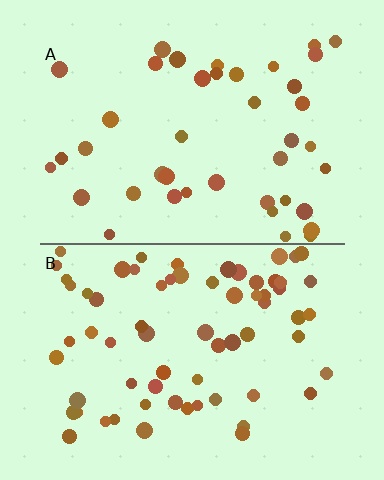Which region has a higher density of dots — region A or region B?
B (the bottom).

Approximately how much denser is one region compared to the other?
Approximately 1.7× — region B over region A.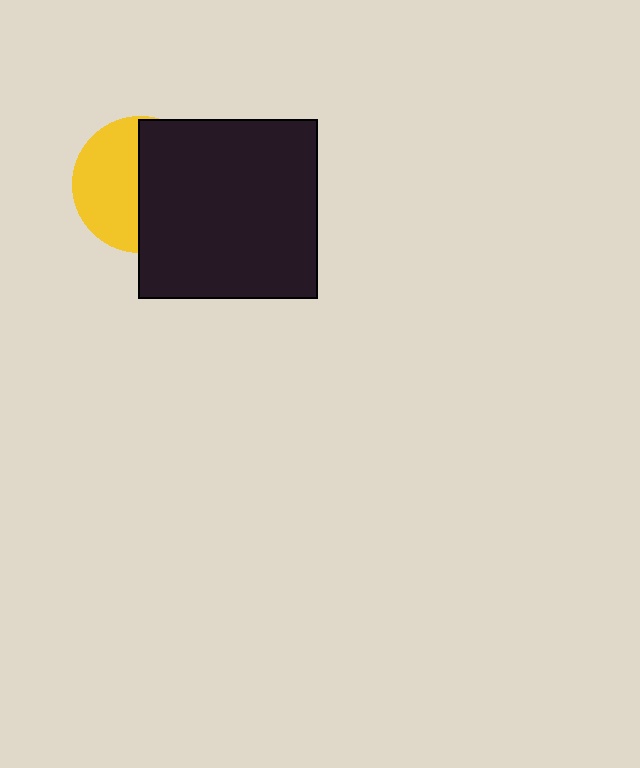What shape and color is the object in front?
The object in front is a black square.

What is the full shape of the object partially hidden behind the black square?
The partially hidden object is a yellow circle.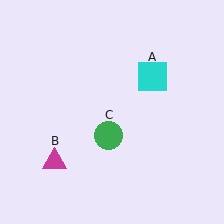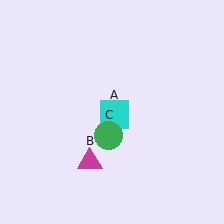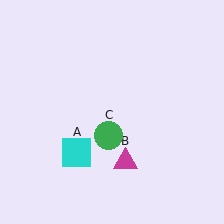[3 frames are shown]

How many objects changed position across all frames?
2 objects changed position: cyan square (object A), magenta triangle (object B).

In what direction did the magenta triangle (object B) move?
The magenta triangle (object B) moved right.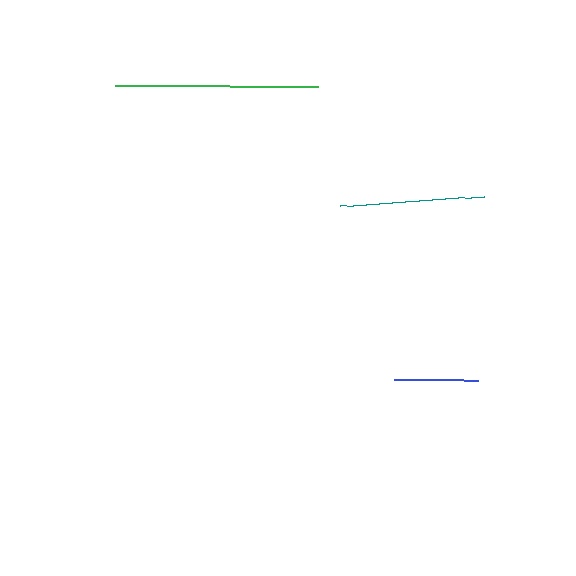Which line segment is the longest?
The green line is the longest at approximately 203 pixels.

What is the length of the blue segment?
The blue segment is approximately 84 pixels long.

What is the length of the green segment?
The green segment is approximately 203 pixels long.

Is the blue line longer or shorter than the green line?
The green line is longer than the blue line.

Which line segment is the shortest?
The blue line is the shortest at approximately 84 pixels.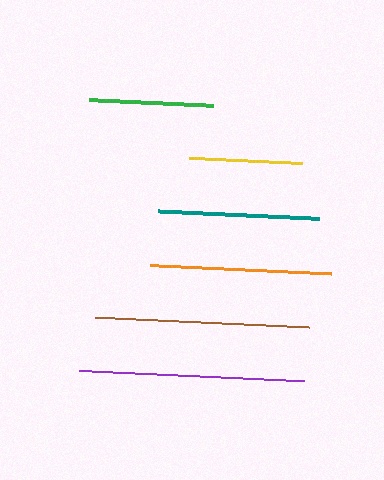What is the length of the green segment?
The green segment is approximately 124 pixels long.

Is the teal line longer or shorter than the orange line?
The orange line is longer than the teal line.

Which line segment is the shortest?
The yellow line is the shortest at approximately 113 pixels.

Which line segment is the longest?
The purple line is the longest at approximately 225 pixels.